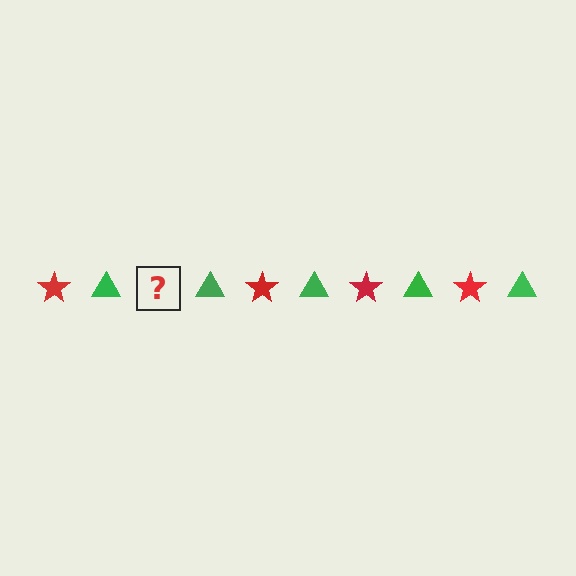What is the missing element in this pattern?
The missing element is a red star.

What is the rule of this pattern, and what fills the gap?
The rule is that the pattern alternates between red star and green triangle. The gap should be filled with a red star.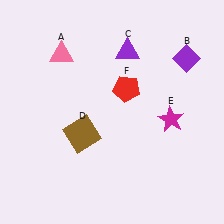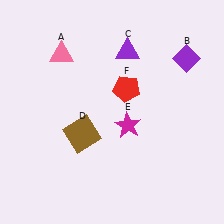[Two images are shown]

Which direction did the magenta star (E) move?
The magenta star (E) moved left.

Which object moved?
The magenta star (E) moved left.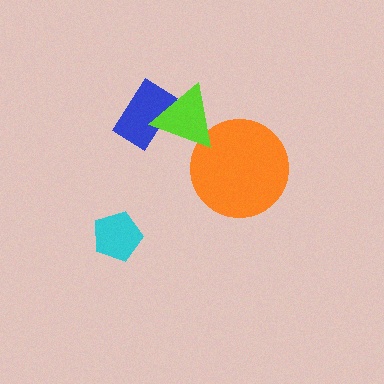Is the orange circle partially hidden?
Yes, it is partially covered by another shape.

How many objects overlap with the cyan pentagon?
0 objects overlap with the cyan pentagon.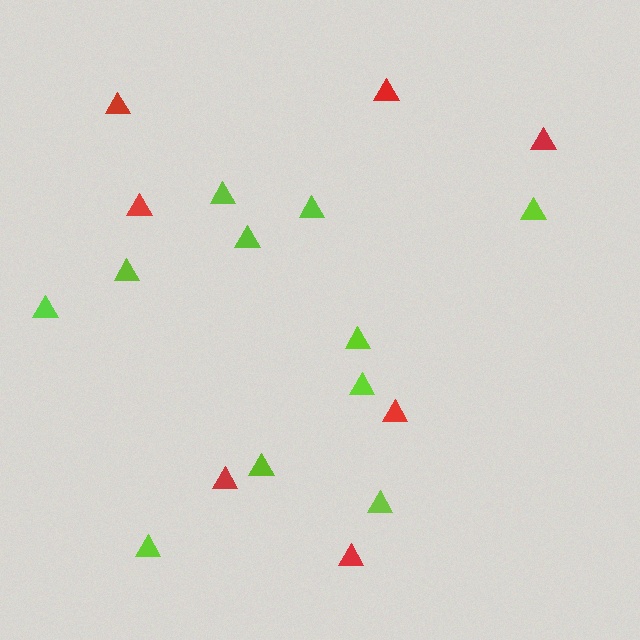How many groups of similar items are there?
There are 2 groups: one group of lime triangles (11) and one group of red triangles (7).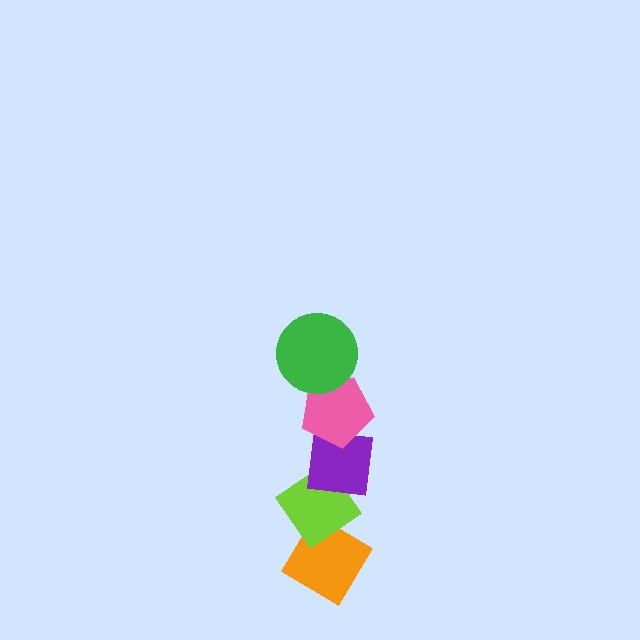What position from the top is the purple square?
The purple square is 3rd from the top.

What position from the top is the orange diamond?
The orange diamond is 5th from the top.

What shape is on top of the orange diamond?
The lime diamond is on top of the orange diamond.